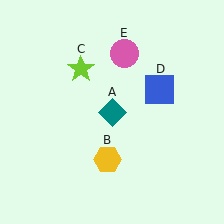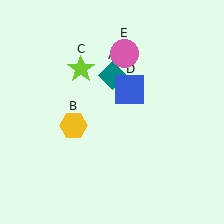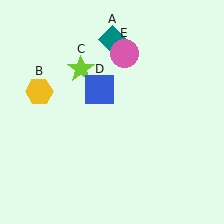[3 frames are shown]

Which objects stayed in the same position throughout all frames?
Lime star (object C) and pink circle (object E) remained stationary.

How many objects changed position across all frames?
3 objects changed position: teal diamond (object A), yellow hexagon (object B), blue square (object D).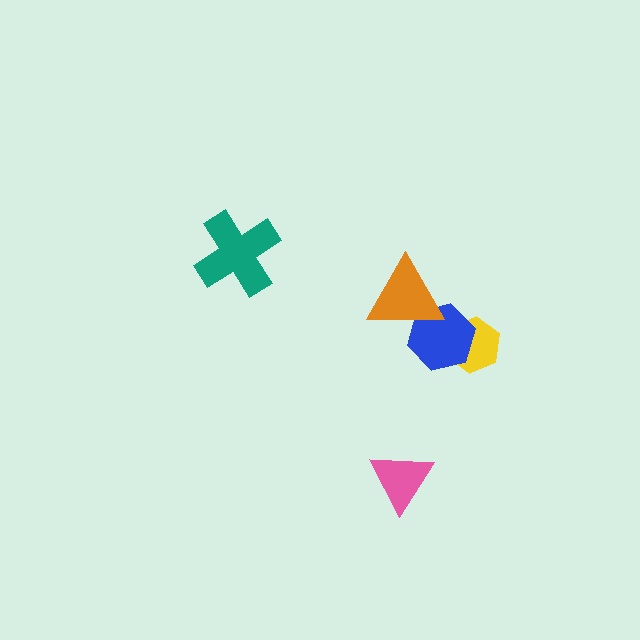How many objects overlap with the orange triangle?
1 object overlaps with the orange triangle.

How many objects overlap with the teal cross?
0 objects overlap with the teal cross.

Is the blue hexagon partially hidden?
Yes, it is partially covered by another shape.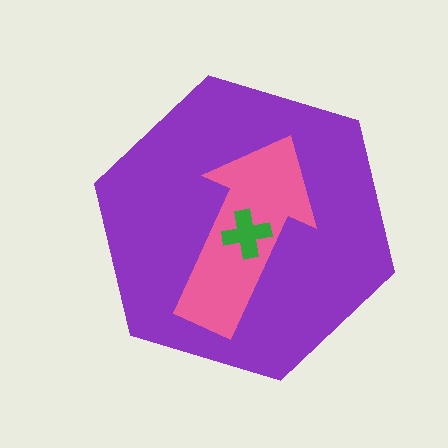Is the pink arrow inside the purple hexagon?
Yes.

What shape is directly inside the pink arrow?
The green cross.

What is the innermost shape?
The green cross.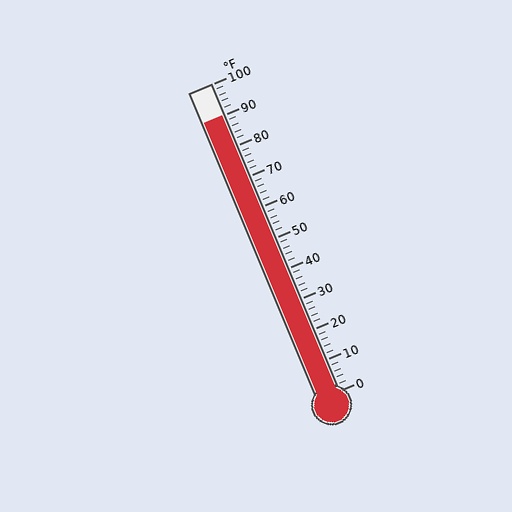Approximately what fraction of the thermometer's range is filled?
The thermometer is filled to approximately 90% of its range.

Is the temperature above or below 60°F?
The temperature is above 60°F.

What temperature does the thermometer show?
The thermometer shows approximately 90°F.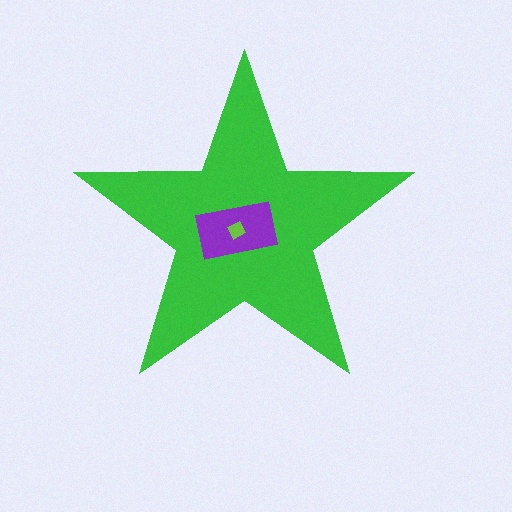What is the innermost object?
The lime diamond.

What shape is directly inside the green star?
The purple rectangle.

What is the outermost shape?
The green star.